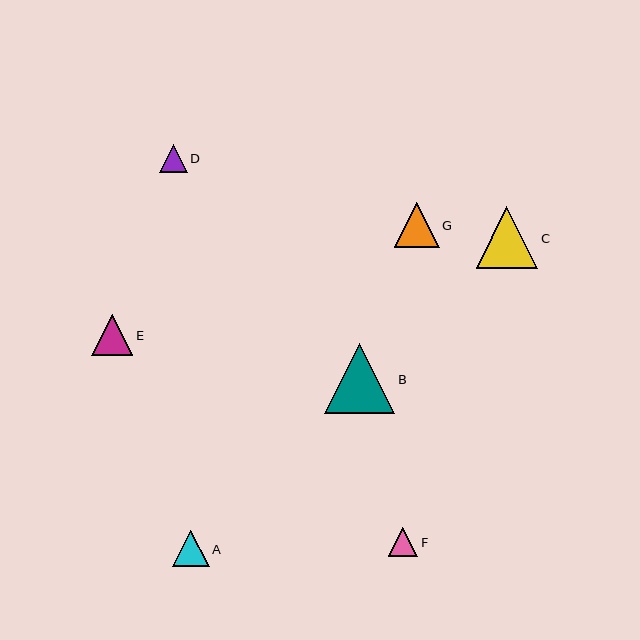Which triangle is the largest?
Triangle B is the largest with a size of approximately 70 pixels.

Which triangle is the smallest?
Triangle D is the smallest with a size of approximately 28 pixels.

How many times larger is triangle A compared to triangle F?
Triangle A is approximately 1.2 times the size of triangle F.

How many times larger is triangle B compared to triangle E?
Triangle B is approximately 1.7 times the size of triangle E.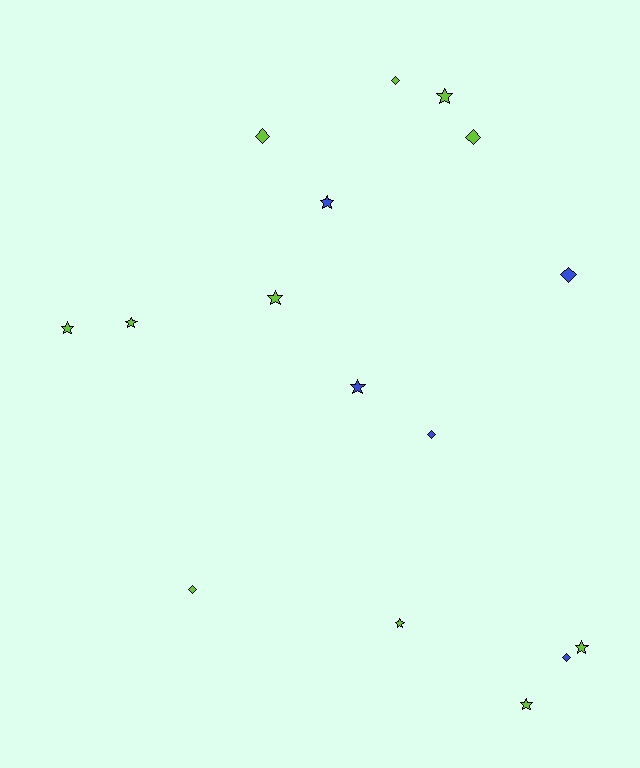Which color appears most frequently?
Lime, with 11 objects.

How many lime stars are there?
There are 7 lime stars.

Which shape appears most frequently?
Star, with 9 objects.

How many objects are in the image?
There are 16 objects.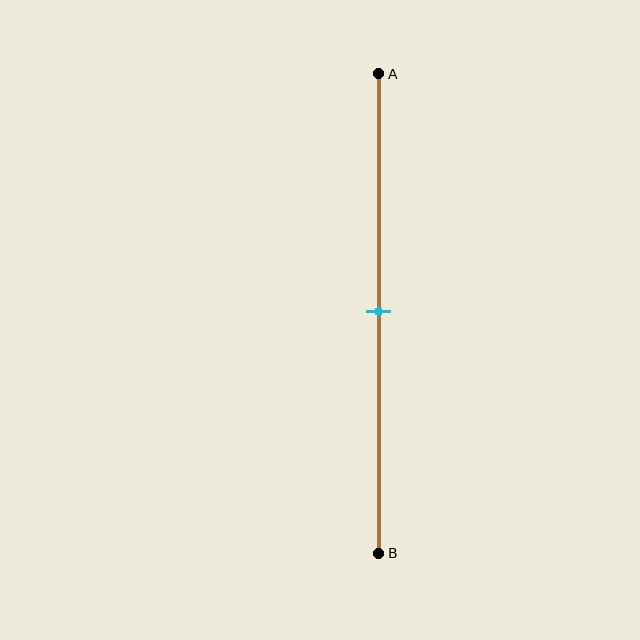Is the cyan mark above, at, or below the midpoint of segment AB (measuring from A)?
The cyan mark is approximately at the midpoint of segment AB.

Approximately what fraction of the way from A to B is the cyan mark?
The cyan mark is approximately 50% of the way from A to B.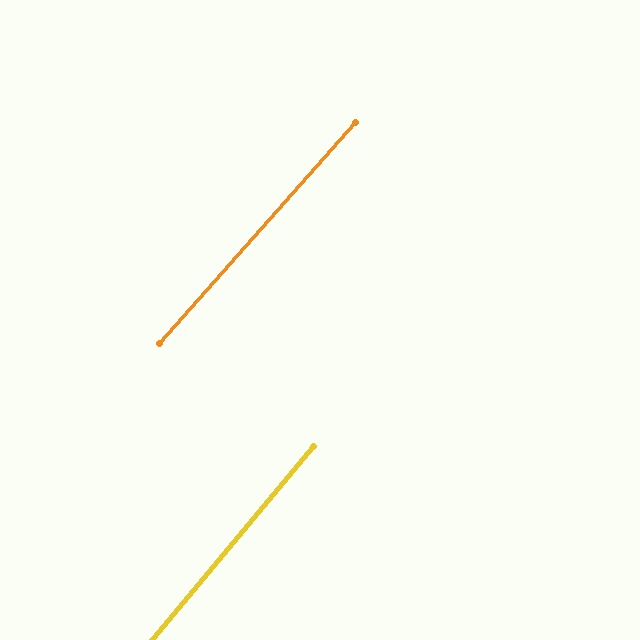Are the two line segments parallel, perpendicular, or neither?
Parallel — their directions differ by only 1.7°.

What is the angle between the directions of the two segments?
Approximately 2 degrees.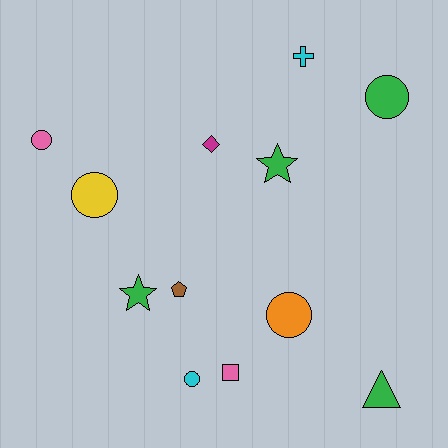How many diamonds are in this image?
There is 1 diamond.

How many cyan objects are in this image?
There are 2 cyan objects.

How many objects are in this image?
There are 12 objects.